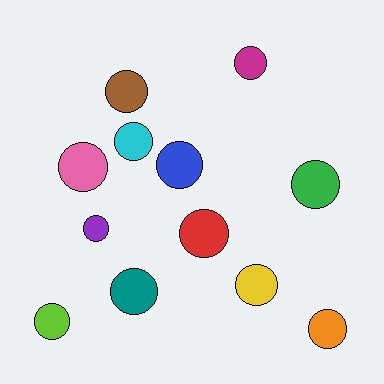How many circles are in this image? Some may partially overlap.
There are 12 circles.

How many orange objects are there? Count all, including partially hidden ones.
There is 1 orange object.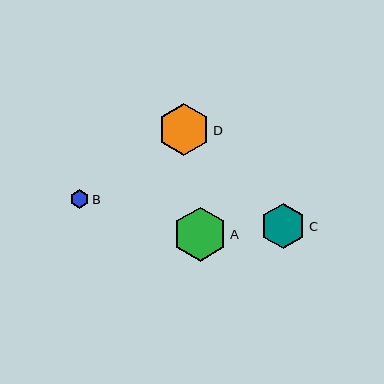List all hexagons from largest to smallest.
From largest to smallest: A, D, C, B.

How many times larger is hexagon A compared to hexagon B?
Hexagon A is approximately 2.8 times the size of hexagon B.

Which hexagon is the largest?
Hexagon A is the largest with a size of approximately 54 pixels.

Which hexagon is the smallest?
Hexagon B is the smallest with a size of approximately 19 pixels.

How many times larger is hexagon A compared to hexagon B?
Hexagon A is approximately 2.8 times the size of hexagon B.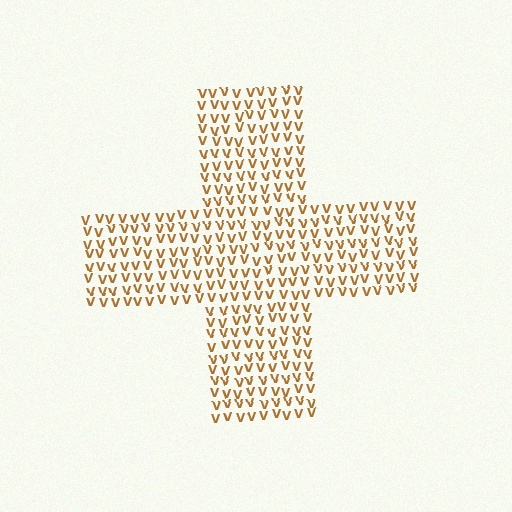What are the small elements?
The small elements are letter V's.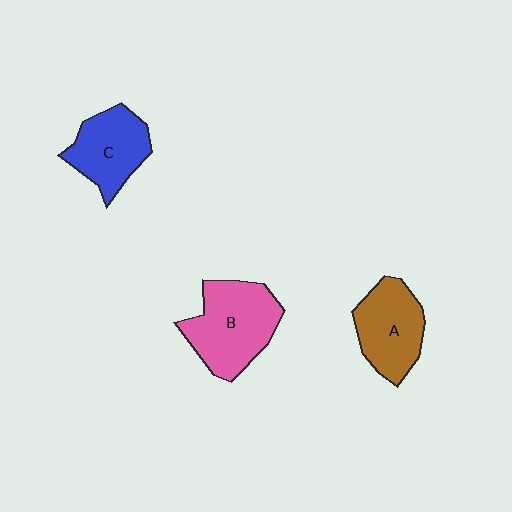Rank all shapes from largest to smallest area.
From largest to smallest: B (pink), A (brown), C (blue).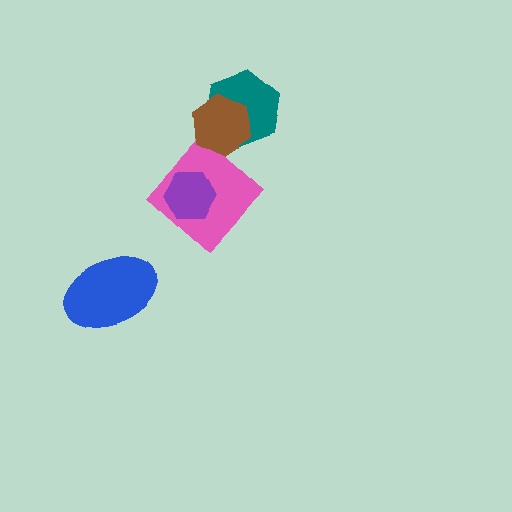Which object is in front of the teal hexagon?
The brown hexagon is in front of the teal hexagon.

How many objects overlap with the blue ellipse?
0 objects overlap with the blue ellipse.